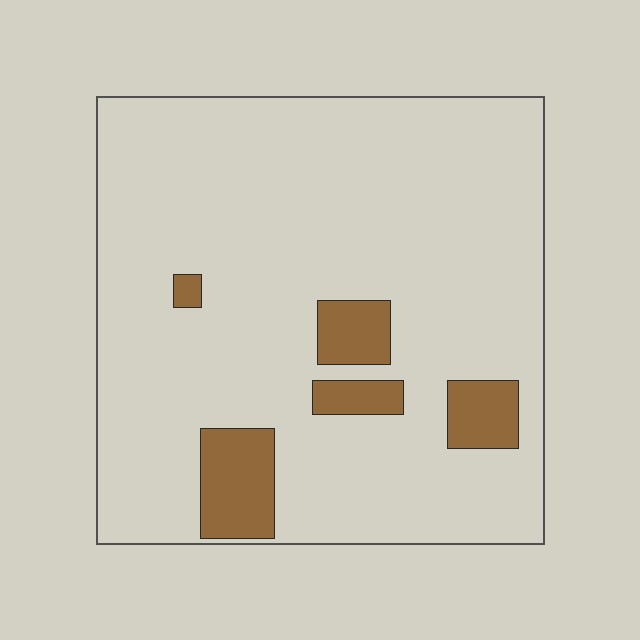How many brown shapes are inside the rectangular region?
5.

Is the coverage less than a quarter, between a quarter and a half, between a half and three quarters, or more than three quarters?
Less than a quarter.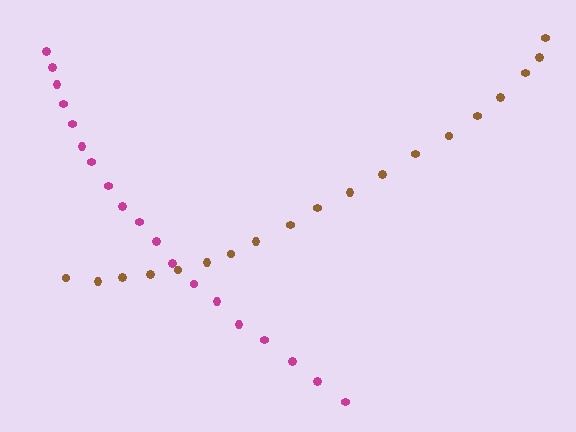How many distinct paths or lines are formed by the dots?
There are 2 distinct paths.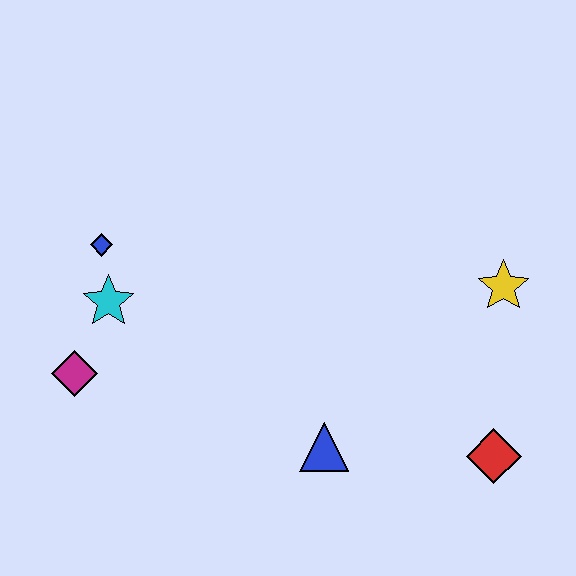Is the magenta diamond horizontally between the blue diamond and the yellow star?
No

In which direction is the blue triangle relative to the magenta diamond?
The blue triangle is to the right of the magenta diamond.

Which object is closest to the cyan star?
The blue diamond is closest to the cyan star.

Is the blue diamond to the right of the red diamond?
No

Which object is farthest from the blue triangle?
The blue diamond is farthest from the blue triangle.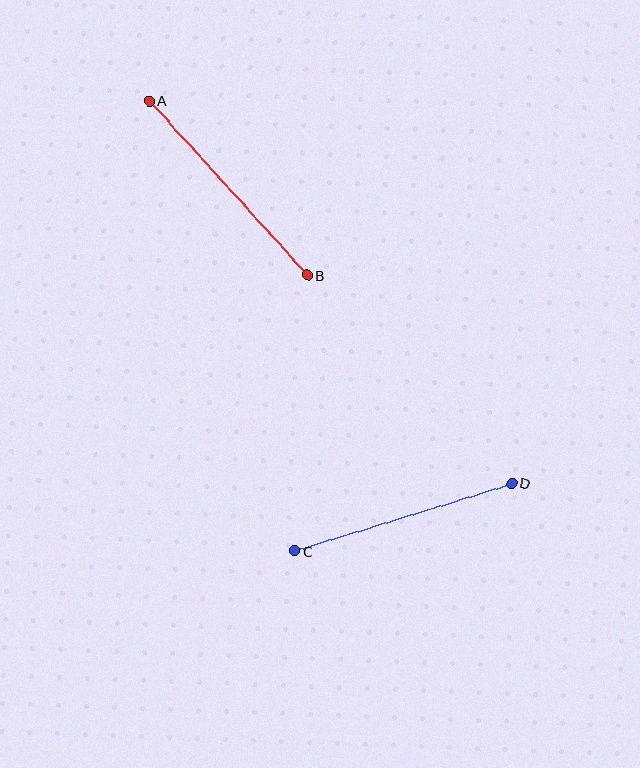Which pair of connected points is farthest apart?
Points A and B are farthest apart.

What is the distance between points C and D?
The distance is approximately 227 pixels.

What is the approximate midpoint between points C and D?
The midpoint is at approximately (403, 517) pixels.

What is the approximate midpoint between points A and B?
The midpoint is at approximately (228, 188) pixels.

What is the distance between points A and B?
The distance is approximately 235 pixels.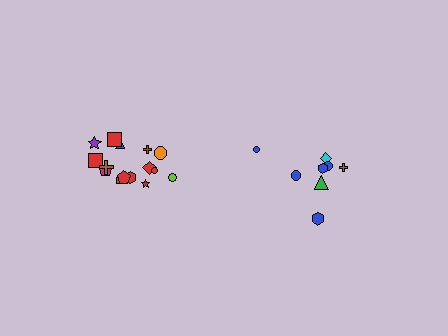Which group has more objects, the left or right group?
The left group.